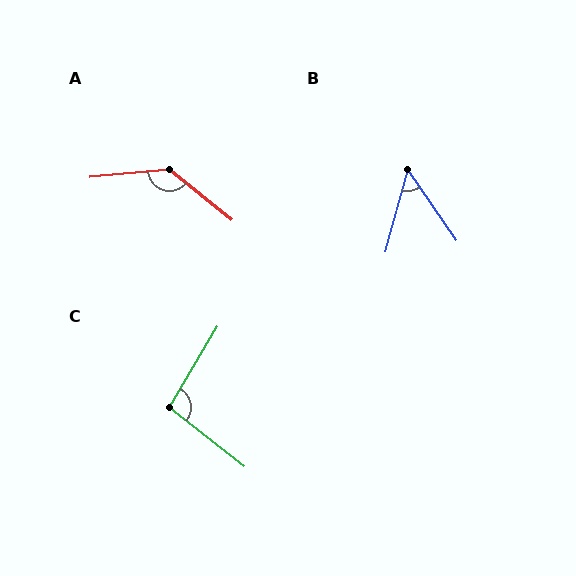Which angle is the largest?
A, at approximately 136 degrees.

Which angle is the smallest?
B, at approximately 50 degrees.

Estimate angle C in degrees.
Approximately 98 degrees.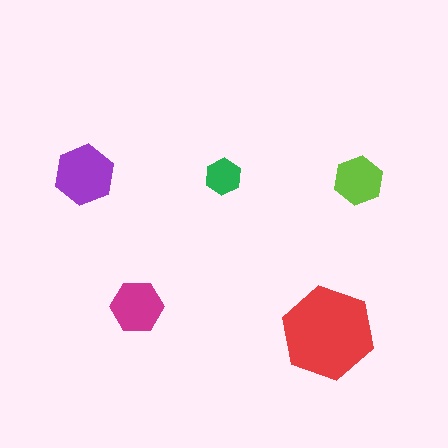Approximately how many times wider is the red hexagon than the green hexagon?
About 2.5 times wider.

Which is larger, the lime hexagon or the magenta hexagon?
The magenta one.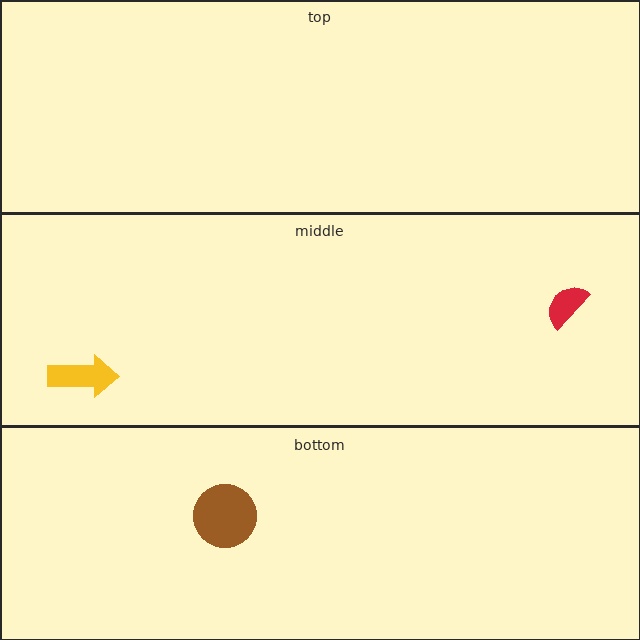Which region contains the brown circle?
The bottom region.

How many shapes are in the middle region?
2.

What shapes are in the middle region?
The yellow arrow, the red semicircle.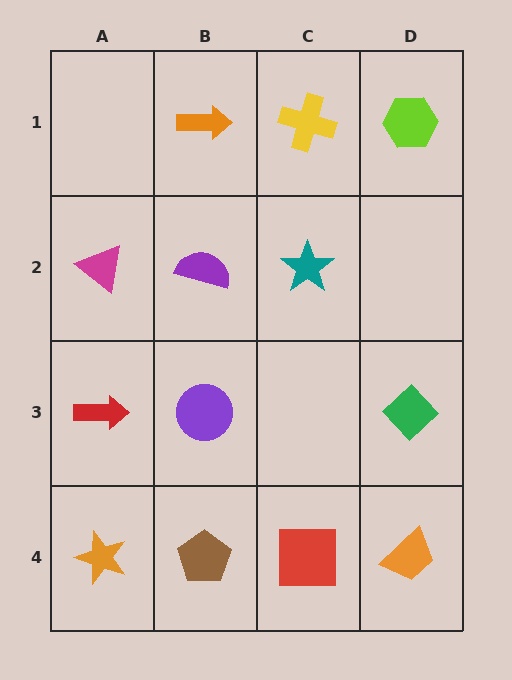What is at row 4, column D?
An orange trapezoid.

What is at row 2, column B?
A purple semicircle.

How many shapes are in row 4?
4 shapes.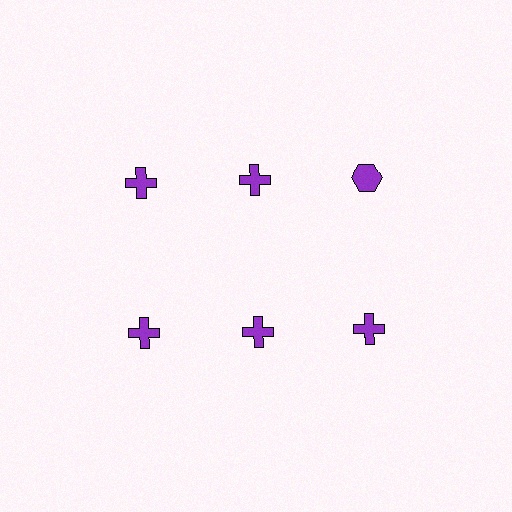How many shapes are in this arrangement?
There are 6 shapes arranged in a grid pattern.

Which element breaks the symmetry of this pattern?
The purple hexagon in the top row, center column breaks the symmetry. All other shapes are purple crosses.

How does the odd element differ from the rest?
It has a different shape: hexagon instead of cross.